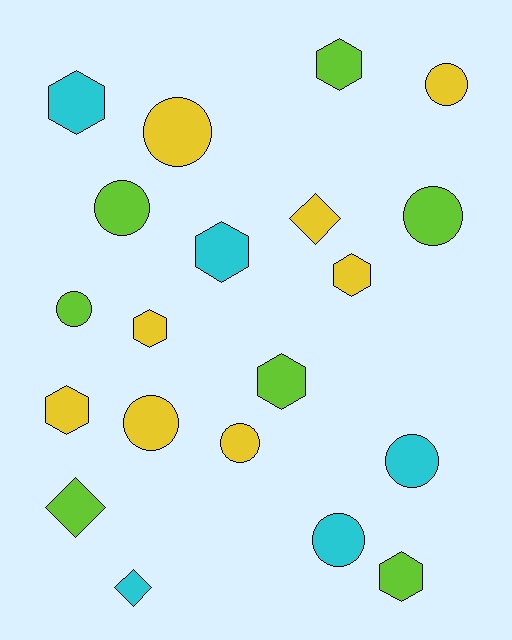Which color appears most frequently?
Yellow, with 8 objects.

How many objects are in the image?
There are 20 objects.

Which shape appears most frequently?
Circle, with 9 objects.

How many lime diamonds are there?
There is 1 lime diamond.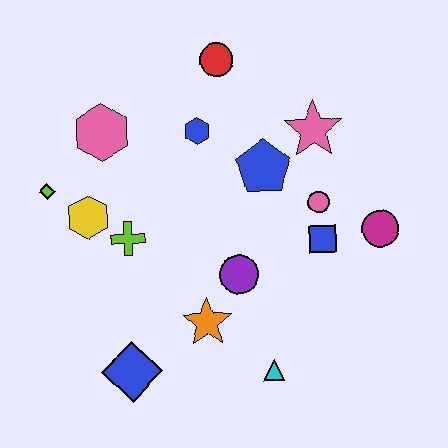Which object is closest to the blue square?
The pink circle is closest to the blue square.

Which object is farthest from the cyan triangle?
The red circle is farthest from the cyan triangle.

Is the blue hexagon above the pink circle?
Yes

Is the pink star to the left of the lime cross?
No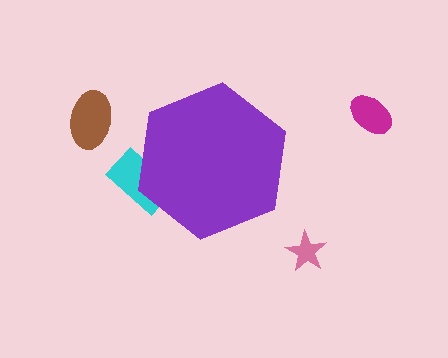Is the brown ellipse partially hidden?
No, the brown ellipse is fully visible.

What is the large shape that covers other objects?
A purple hexagon.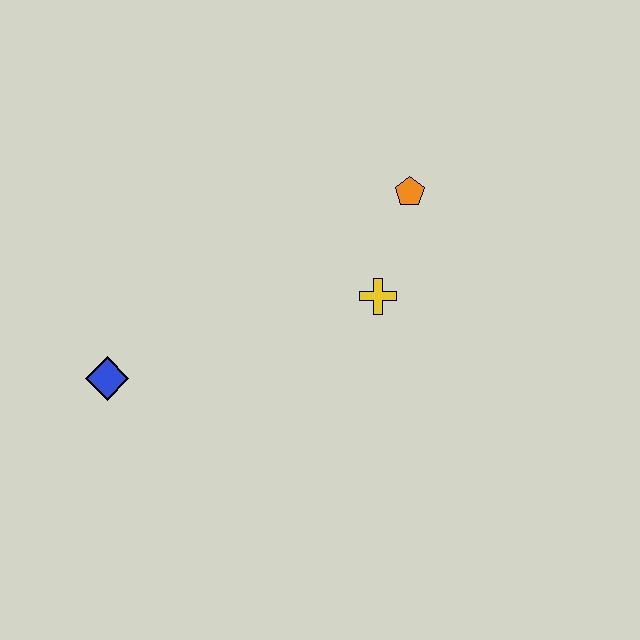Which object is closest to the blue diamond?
The yellow cross is closest to the blue diamond.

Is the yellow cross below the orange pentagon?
Yes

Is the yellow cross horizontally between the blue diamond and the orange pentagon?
Yes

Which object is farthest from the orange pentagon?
The blue diamond is farthest from the orange pentagon.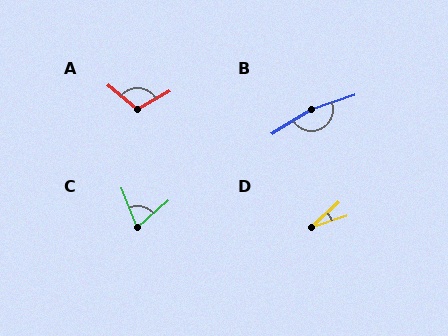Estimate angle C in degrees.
Approximately 70 degrees.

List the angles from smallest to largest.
D (24°), C (70°), A (111°), B (166°).